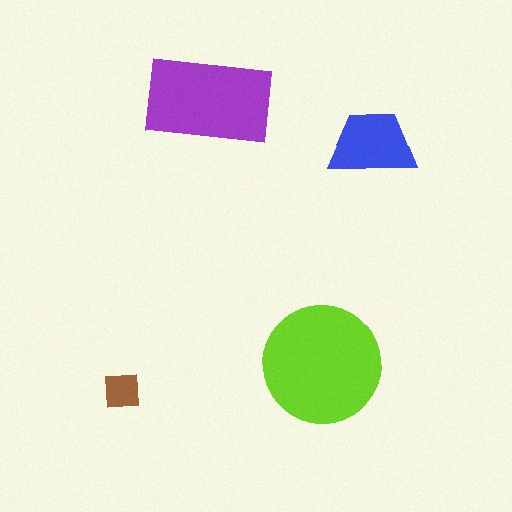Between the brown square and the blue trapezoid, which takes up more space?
The blue trapezoid.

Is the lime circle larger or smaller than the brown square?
Larger.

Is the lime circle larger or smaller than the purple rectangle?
Larger.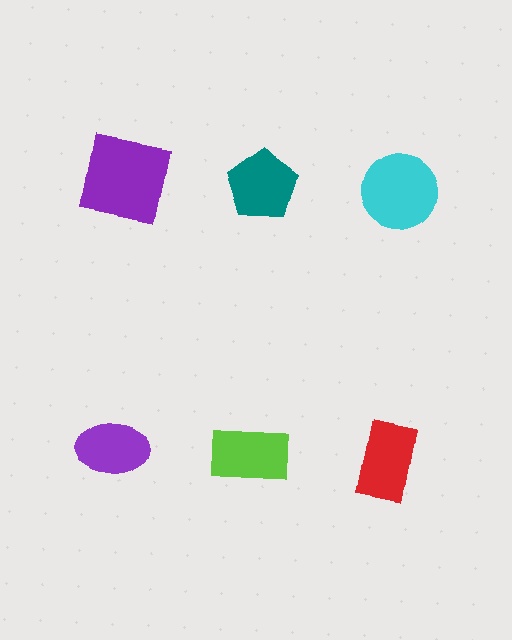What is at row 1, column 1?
A purple square.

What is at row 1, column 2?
A teal pentagon.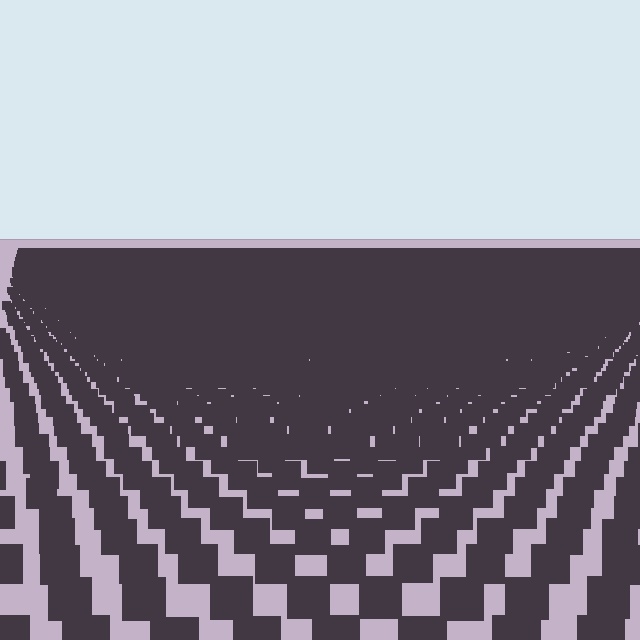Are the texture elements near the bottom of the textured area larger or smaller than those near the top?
Larger. Near the bottom, elements are closer to the viewer and appear at a bigger on-screen size.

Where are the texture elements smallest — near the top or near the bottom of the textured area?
Near the top.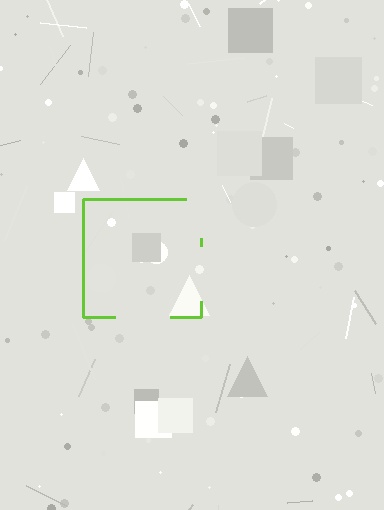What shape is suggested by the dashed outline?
The dashed outline suggests a square.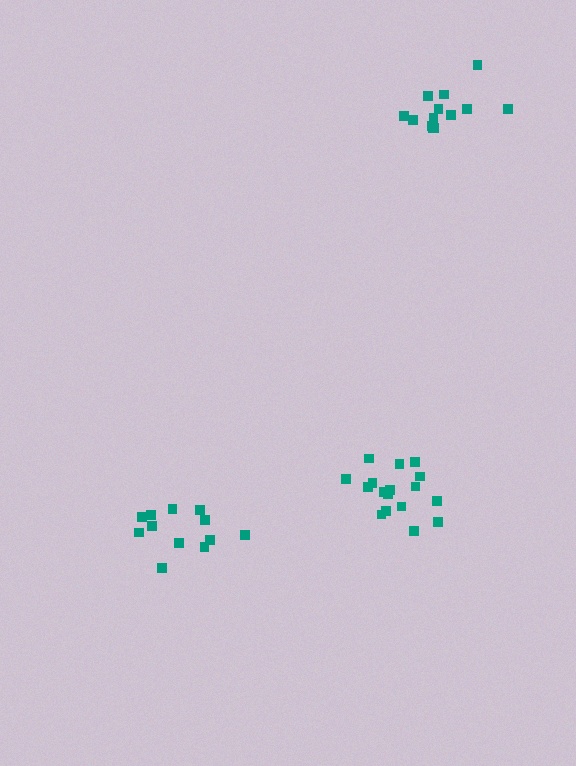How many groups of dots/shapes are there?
There are 3 groups.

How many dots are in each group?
Group 1: 17 dots, Group 2: 12 dots, Group 3: 13 dots (42 total).